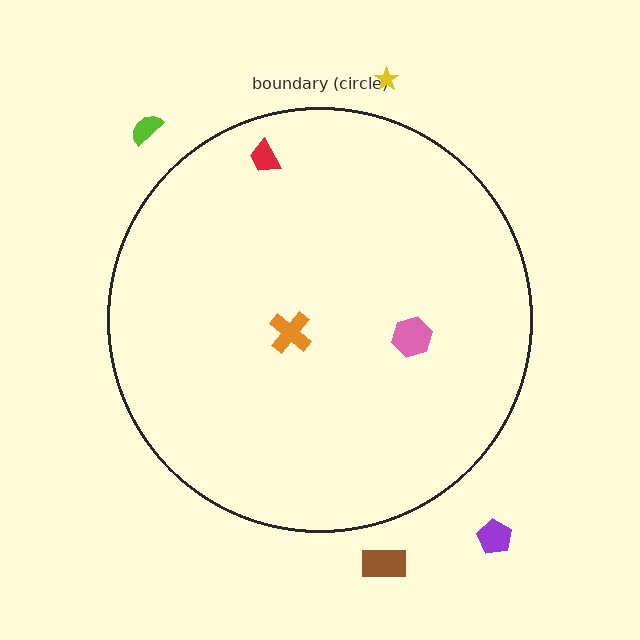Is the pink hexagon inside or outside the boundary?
Inside.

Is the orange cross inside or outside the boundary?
Inside.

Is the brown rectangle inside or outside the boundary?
Outside.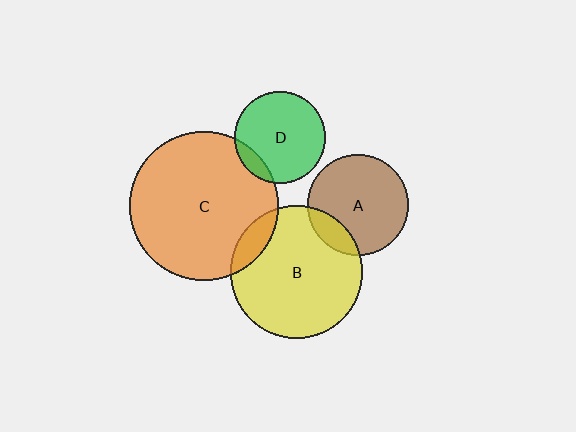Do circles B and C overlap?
Yes.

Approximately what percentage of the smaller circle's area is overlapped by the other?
Approximately 10%.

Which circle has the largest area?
Circle C (orange).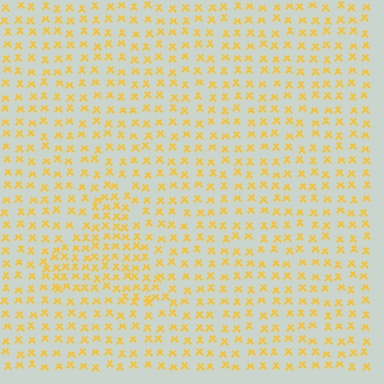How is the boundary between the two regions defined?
The boundary is defined by a change in element density (approximately 1.6x ratio). All elements are the same color, size, and shape.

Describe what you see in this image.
The image contains small yellow elements arranged at two different densities. A triangle-shaped region is visible where the elements are more densely packed than the surrounding area.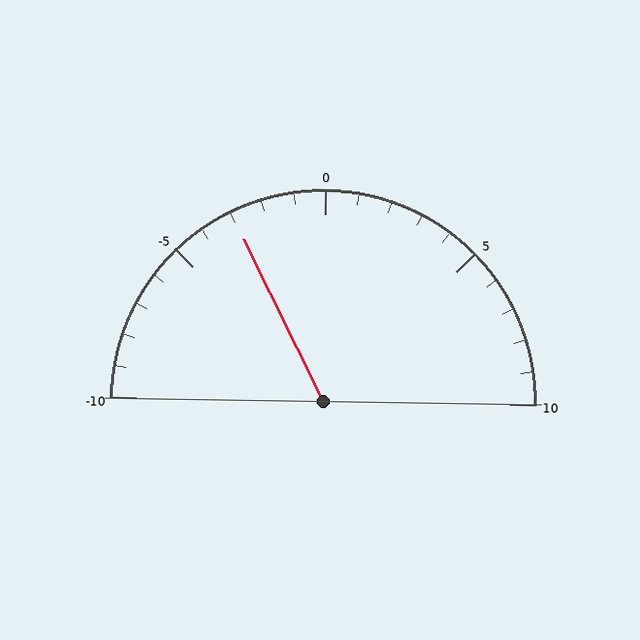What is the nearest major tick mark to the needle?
The nearest major tick mark is -5.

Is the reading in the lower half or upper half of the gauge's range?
The reading is in the lower half of the range (-10 to 10).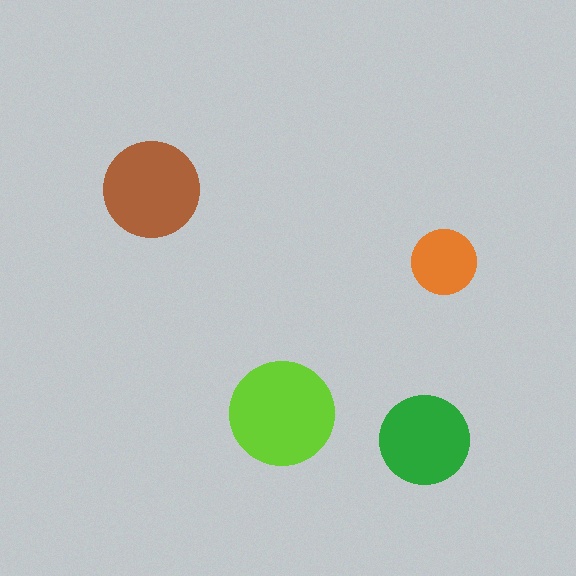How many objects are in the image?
There are 4 objects in the image.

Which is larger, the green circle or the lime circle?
The lime one.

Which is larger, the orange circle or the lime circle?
The lime one.